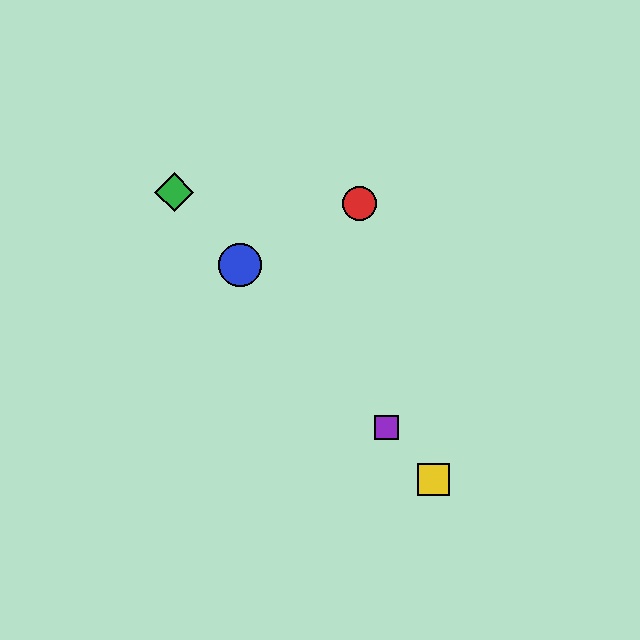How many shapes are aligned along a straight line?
4 shapes (the blue circle, the green diamond, the yellow square, the purple square) are aligned along a straight line.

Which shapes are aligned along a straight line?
The blue circle, the green diamond, the yellow square, the purple square are aligned along a straight line.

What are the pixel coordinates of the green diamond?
The green diamond is at (174, 192).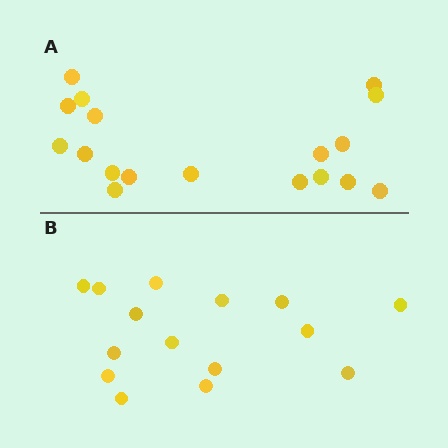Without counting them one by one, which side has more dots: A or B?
Region A (the top region) has more dots.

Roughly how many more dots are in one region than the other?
Region A has just a few more — roughly 2 or 3 more dots than region B.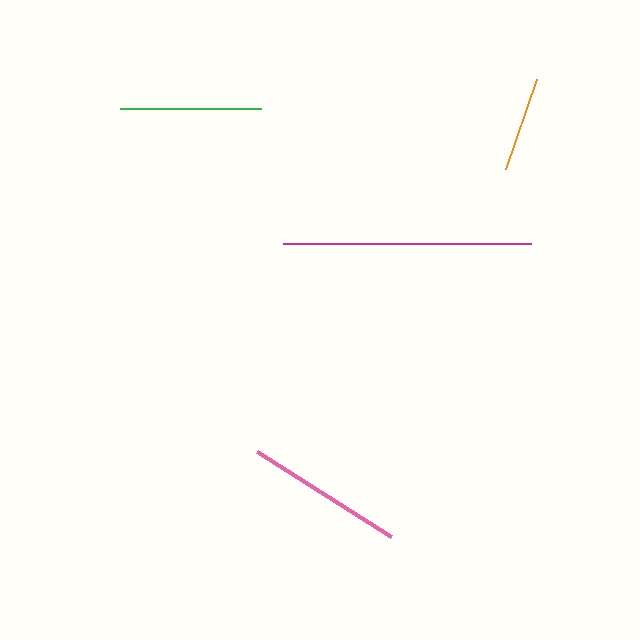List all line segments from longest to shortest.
From longest to shortest: magenta, pink, green, orange.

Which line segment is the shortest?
The orange line is the shortest at approximately 95 pixels.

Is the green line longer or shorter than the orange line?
The green line is longer than the orange line.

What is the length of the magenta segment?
The magenta segment is approximately 249 pixels long.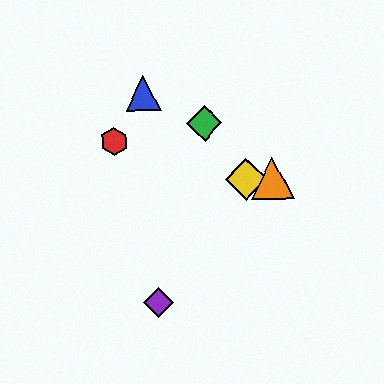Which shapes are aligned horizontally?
The yellow diamond, the orange triangle are aligned horizontally.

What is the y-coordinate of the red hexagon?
The red hexagon is at y≈142.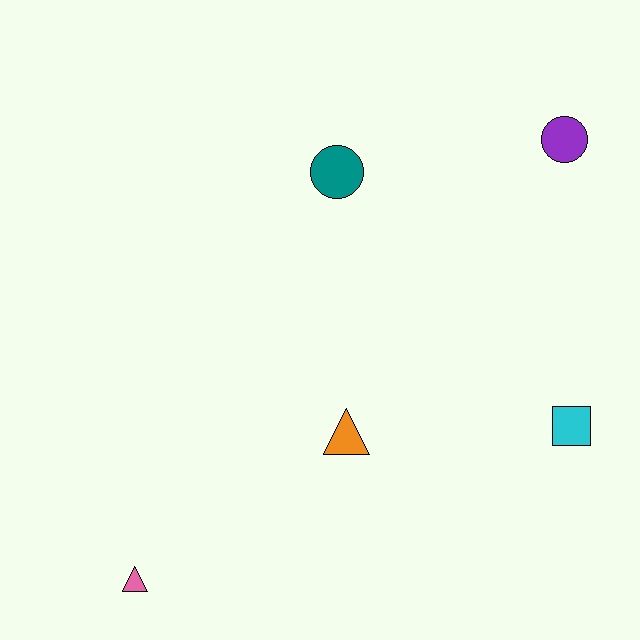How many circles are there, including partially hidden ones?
There are 2 circles.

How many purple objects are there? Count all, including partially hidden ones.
There is 1 purple object.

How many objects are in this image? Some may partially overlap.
There are 5 objects.